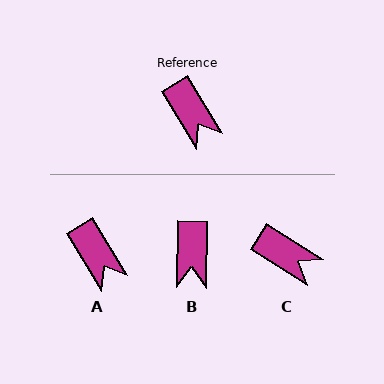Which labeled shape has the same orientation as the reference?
A.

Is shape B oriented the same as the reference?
No, it is off by about 32 degrees.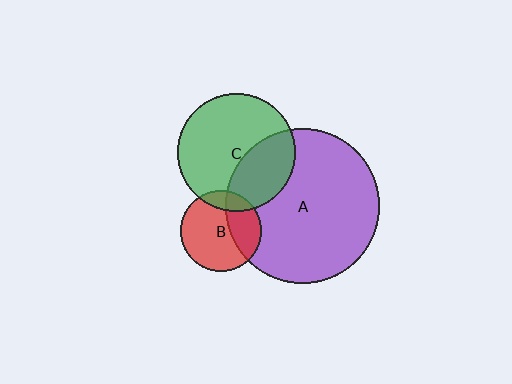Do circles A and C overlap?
Yes.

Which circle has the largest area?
Circle A (purple).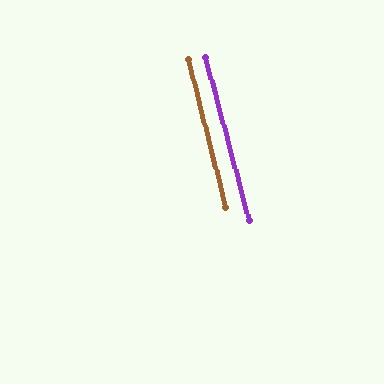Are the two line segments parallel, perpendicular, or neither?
Parallel — their directions differ by only 0.7°.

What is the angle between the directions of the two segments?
Approximately 1 degree.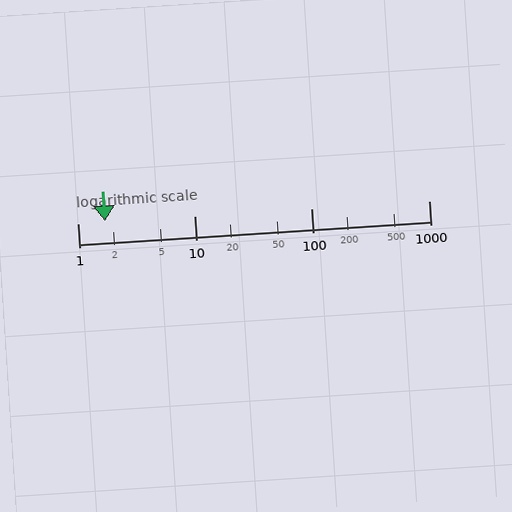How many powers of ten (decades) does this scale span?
The scale spans 3 decades, from 1 to 1000.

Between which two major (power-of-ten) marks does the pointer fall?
The pointer is between 1 and 10.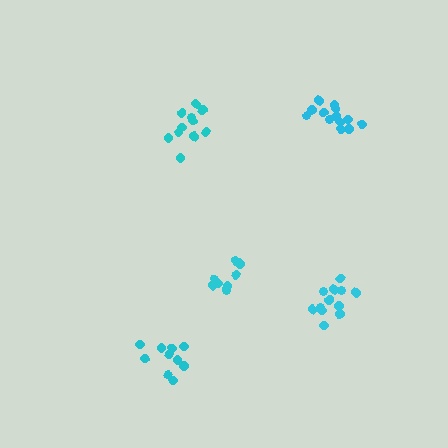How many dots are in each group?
Group 1: 13 dots, Group 2: 12 dots, Group 3: 10 dots, Group 4: 11 dots, Group 5: 10 dots (56 total).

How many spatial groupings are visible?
There are 5 spatial groupings.